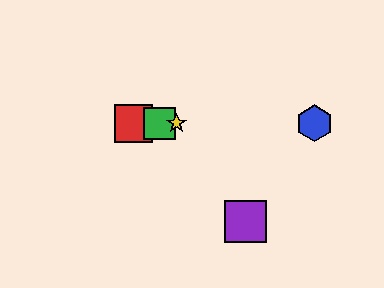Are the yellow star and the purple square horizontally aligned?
No, the yellow star is at y≈123 and the purple square is at y≈221.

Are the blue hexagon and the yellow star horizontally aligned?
Yes, both are at y≈123.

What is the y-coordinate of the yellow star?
The yellow star is at y≈123.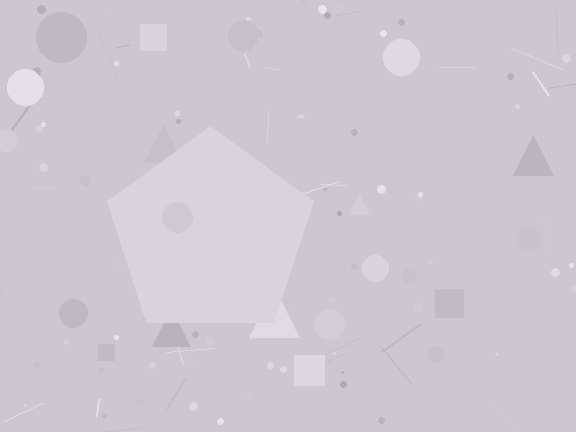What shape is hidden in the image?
A pentagon is hidden in the image.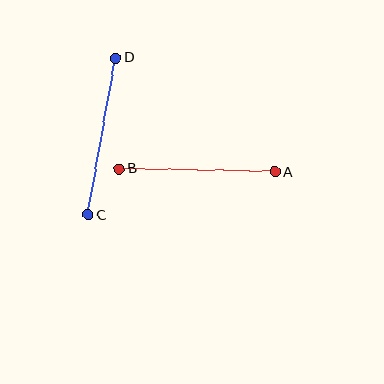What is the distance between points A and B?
The distance is approximately 156 pixels.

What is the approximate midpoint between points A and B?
The midpoint is at approximately (197, 170) pixels.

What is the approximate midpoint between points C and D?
The midpoint is at approximately (102, 137) pixels.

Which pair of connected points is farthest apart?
Points C and D are farthest apart.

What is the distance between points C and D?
The distance is approximately 159 pixels.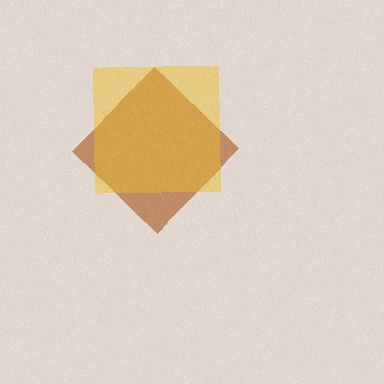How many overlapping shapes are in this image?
There are 2 overlapping shapes in the image.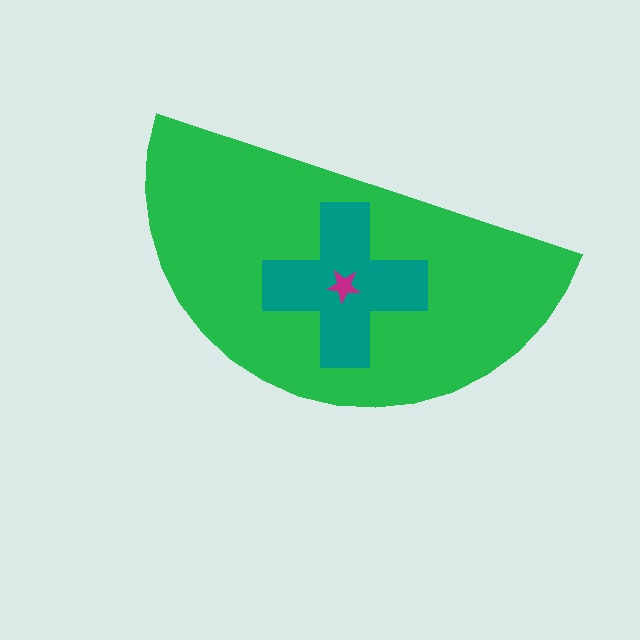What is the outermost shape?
The green semicircle.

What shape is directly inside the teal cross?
The magenta star.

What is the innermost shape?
The magenta star.